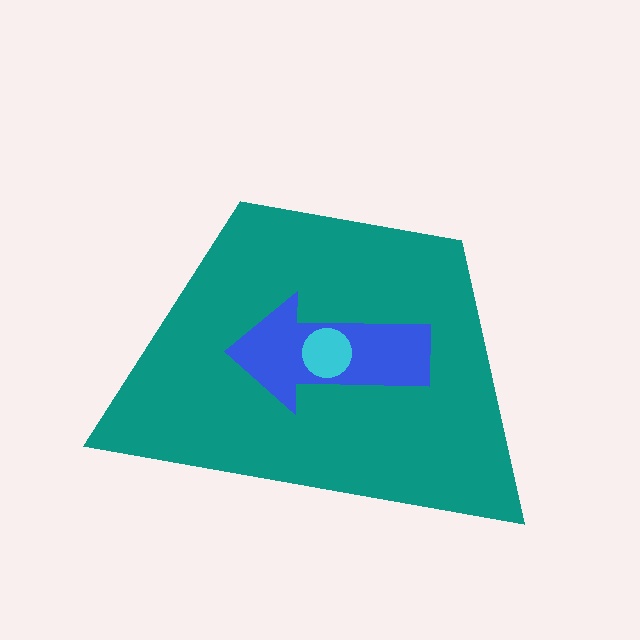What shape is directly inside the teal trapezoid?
The blue arrow.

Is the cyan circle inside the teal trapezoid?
Yes.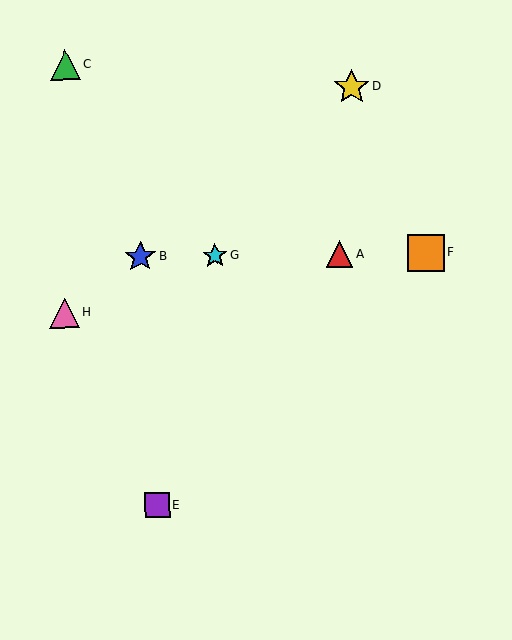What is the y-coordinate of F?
Object F is at y≈253.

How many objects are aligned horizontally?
4 objects (A, B, F, G) are aligned horizontally.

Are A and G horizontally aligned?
Yes, both are at y≈254.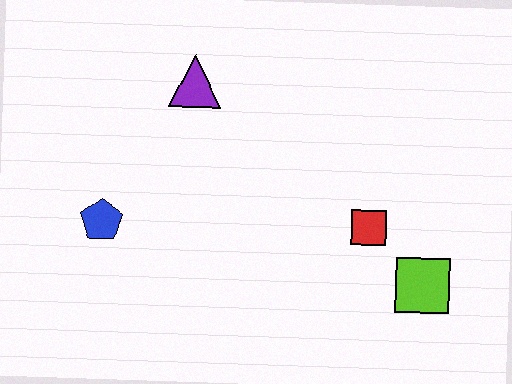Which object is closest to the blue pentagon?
The purple triangle is closest to the blue pentagon.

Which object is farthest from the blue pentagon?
The lime square is farthest from the blue pentagon.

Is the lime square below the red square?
Yes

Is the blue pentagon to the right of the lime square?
No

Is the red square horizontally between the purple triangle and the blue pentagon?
No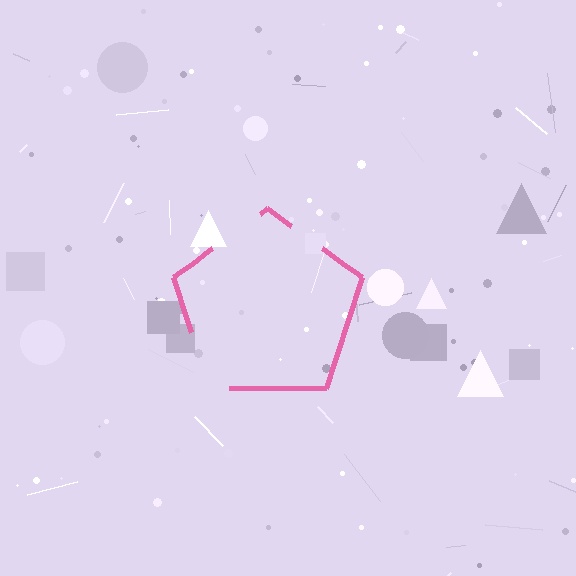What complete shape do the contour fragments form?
The contour fragments form a pentagon.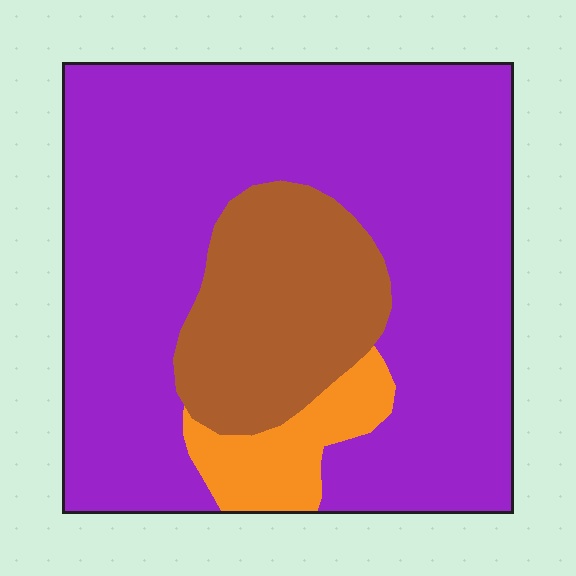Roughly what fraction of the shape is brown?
Brown covers roughly 20% of the shape.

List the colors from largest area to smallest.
From largest to smallest: purple, brown, orange.